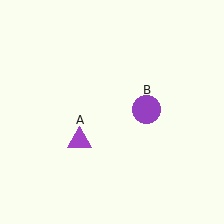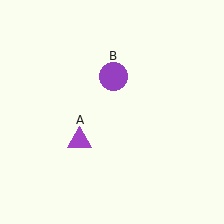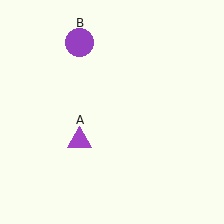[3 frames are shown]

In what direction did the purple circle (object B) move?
The purple circle (object B) moved up and to the left.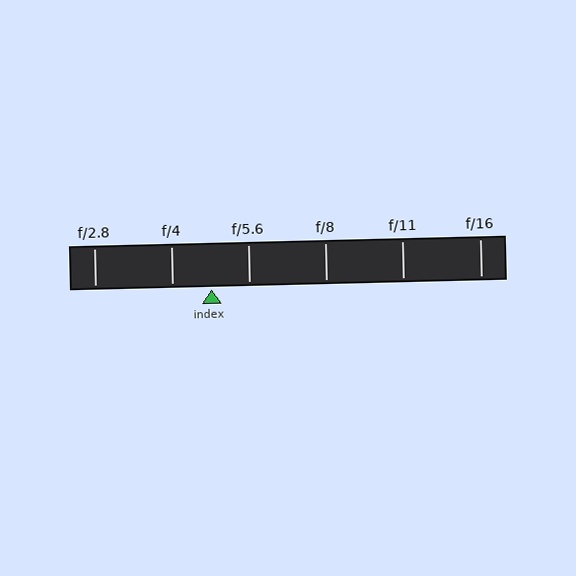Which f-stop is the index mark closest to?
The index mark is closest to f/5.6.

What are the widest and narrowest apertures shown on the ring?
The widest aperture shown is f/2.8 and the narrowest is f/16.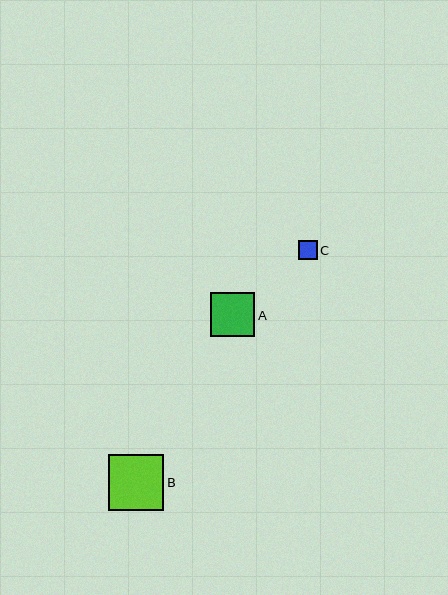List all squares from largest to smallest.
From largest to smallest: B, A, C.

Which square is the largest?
Square B is the largest with a size of approximately 56 pixels.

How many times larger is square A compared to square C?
Square A is approximately 2.4 times the size of square C.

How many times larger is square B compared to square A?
Square B is approximately 1.3 times the size of square A.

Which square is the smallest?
Square C is the smallest with a size of approximately 18 pixels.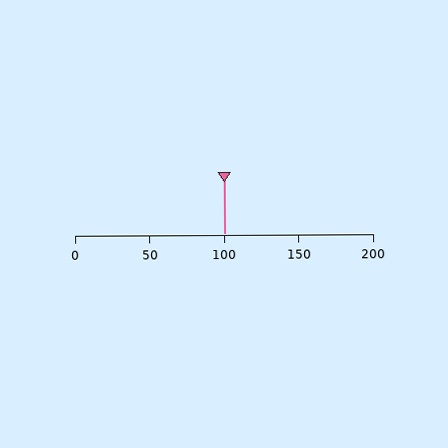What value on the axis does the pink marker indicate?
The marker indicates approximately 100.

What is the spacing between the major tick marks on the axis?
The major ticks are spaced 50 apart.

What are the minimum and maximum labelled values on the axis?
The axis runs from 0 to 200.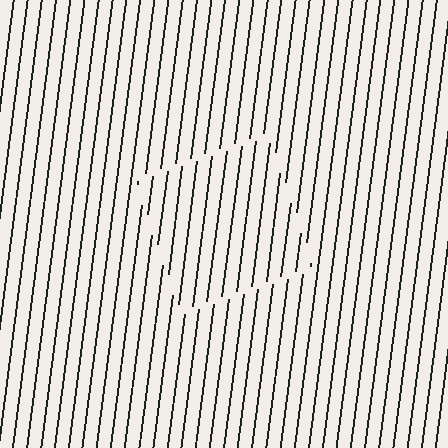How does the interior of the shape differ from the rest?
The interior of the shape contains the same grating, shifted by half a period — the contour is defined by the phase discontinuity where line-ends from the inner and outer gratings abut.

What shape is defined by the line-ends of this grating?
An illusory square. The interior of the shape contains the same grating, shifted by half a period — the contour is defined by the phase discontinuity where line-ends from the inner and outer gratings abut.